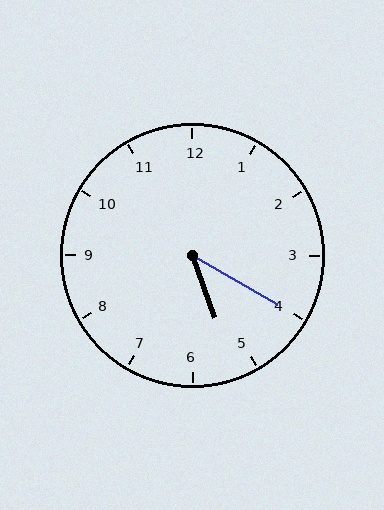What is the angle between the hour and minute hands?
Approximately 40 degrees.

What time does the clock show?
5:20.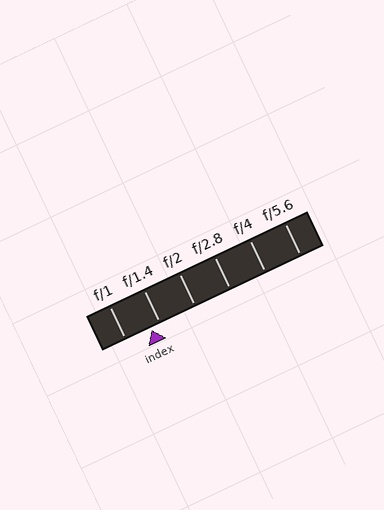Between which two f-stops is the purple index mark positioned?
The index mark is between f/1 and f/1.4.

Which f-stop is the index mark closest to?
The index mark is closest to f/1.4.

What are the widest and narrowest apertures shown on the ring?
The widest aperture shown is f/1 and the narrowest is f/5.6.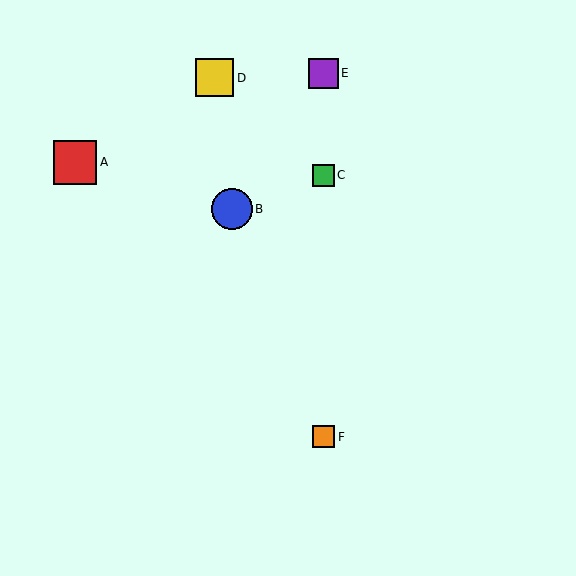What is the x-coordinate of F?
Object F is at x≈323.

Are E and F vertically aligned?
Yes, both are at x≈323.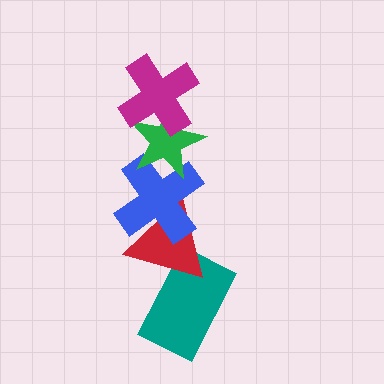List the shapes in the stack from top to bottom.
From top to bottom: the magenta cross, the green star, the blue cross, the red triangle, the teal rectangle.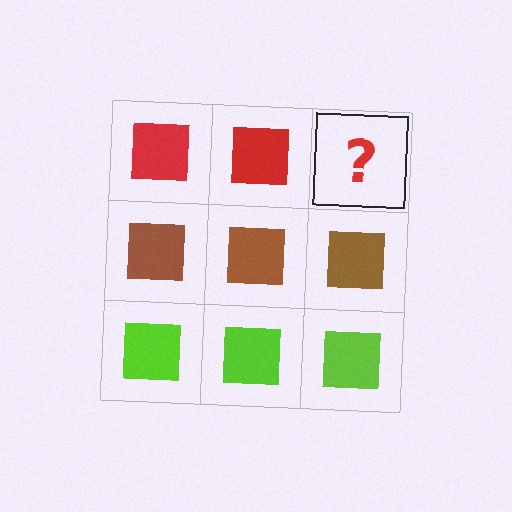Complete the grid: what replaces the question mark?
The question mark should be replaced with a red square.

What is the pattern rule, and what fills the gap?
The rule is that each row has a consistent color. The gap should be filled with a red square.